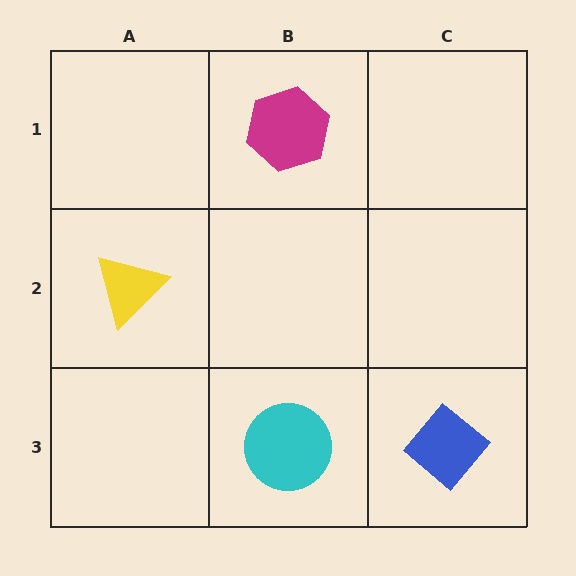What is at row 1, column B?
A magenta hexagon.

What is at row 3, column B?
A cyan circle.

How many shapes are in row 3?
2 shapes.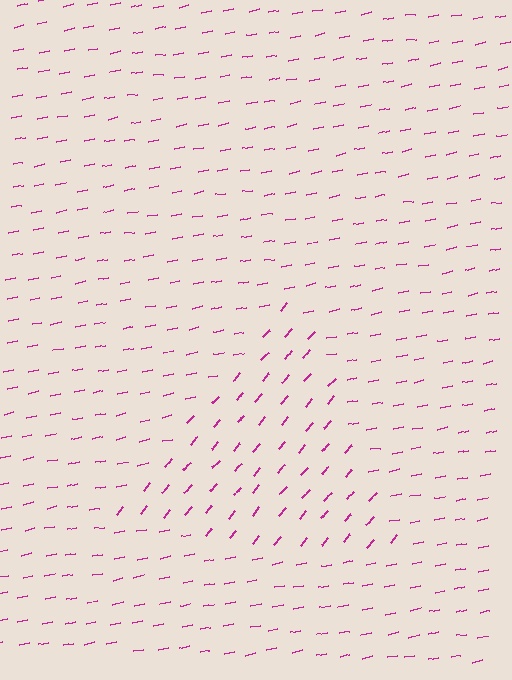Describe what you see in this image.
The image is filled with small magenta line segments. A triangle region in the image has lines oriented differently from the surrounding lines, creating a visible texture boundary.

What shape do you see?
I see a triangle.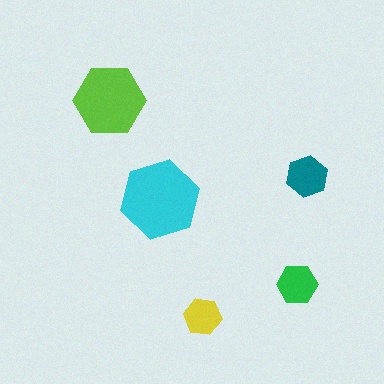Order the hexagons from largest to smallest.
the cyan one, the lime one, the teal one, the green one, the yellow one.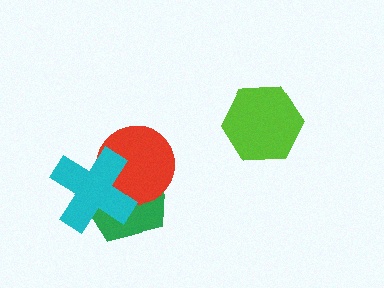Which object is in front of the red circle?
The cyan cross is in front of the red circle.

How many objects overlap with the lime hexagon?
0 objects overlap with the lime hexagon.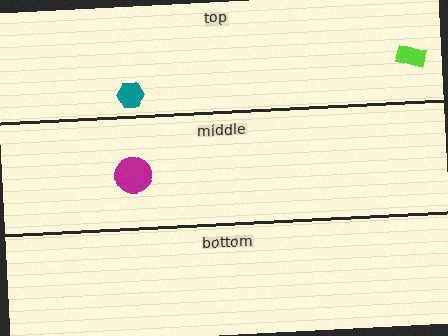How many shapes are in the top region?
2.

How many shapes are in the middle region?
1.